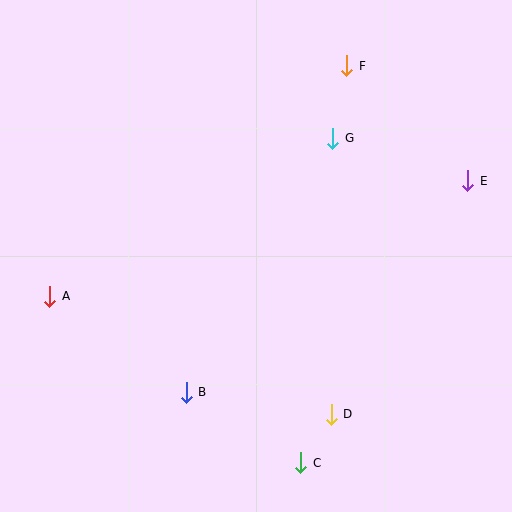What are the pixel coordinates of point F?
Point F is at (347, 66).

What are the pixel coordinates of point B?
Point B is at (186, 392).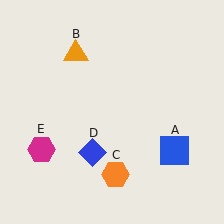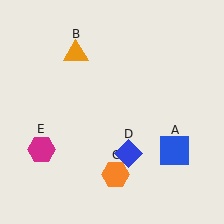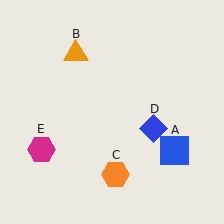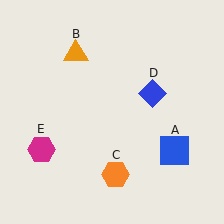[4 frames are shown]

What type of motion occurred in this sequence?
The blue diamond (object D) rotated counterclockwise around the center of the scene.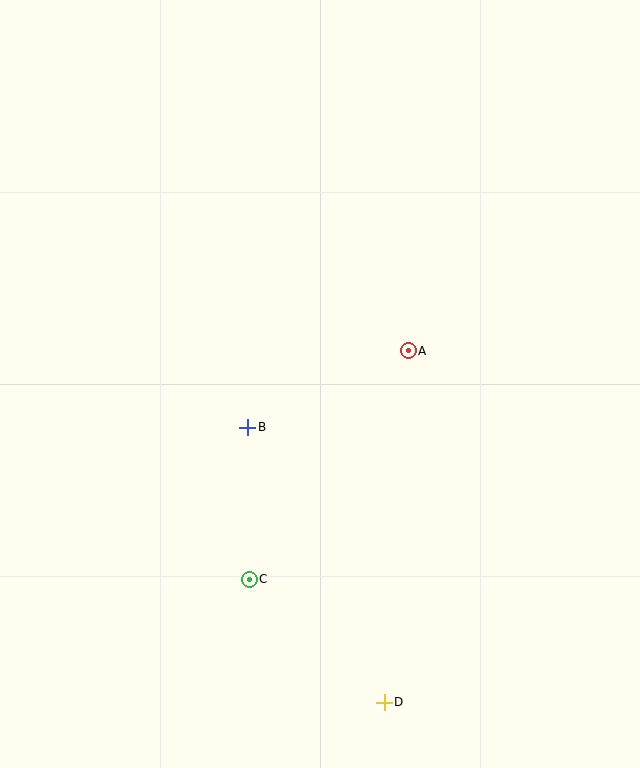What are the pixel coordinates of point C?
Point C is at (249, 579).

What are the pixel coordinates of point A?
Point A is at (408, 351).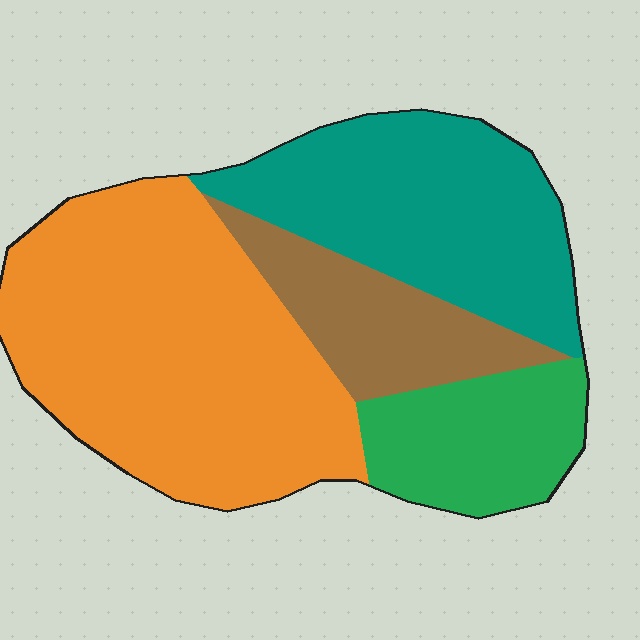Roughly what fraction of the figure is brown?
Brown takes up less than a sixth of the figure.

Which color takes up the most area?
Orange, at roughly 45%.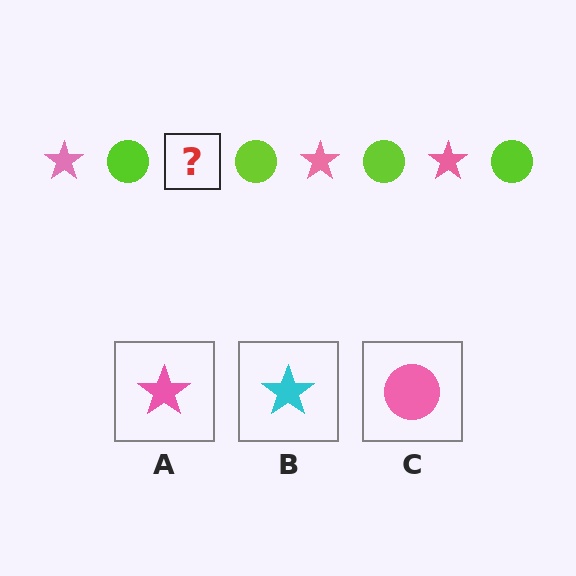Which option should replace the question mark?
Option A.